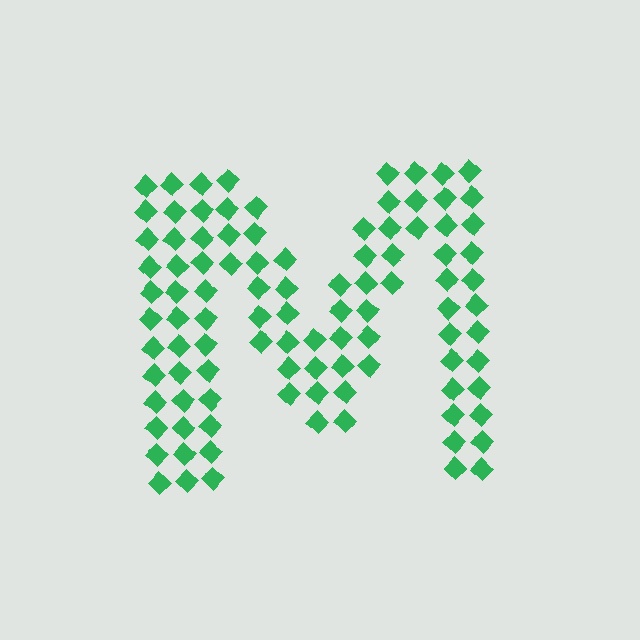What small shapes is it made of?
It is made of small diamonds.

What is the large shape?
The large shape is the letter M.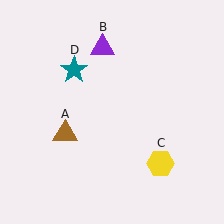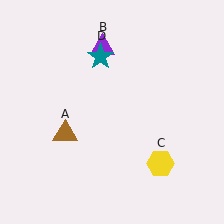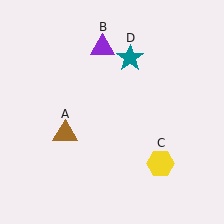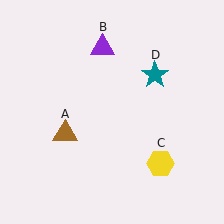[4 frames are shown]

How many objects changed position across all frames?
1 object changed position: teal star (object D).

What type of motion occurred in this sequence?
The teal star (object D) rotated clockwise around the center of the scene.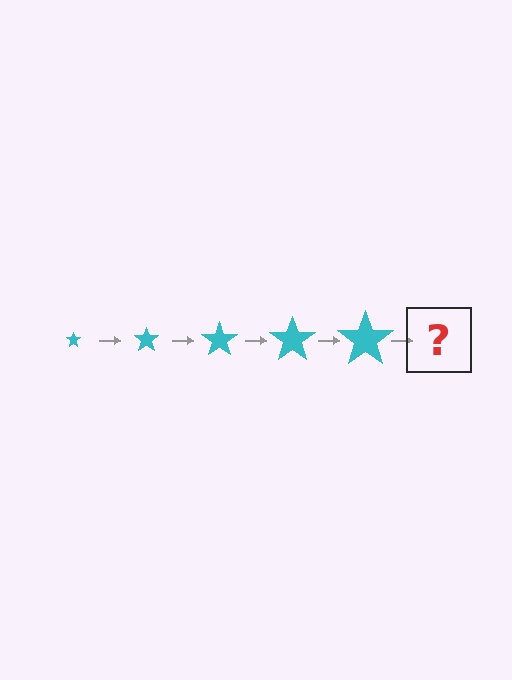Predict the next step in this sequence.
The next step is a cyan star, larger than the previous one.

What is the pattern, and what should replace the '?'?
The pattern is that the star gets progressively larger each step. The '?' should be a cyan star, larger than the previous one.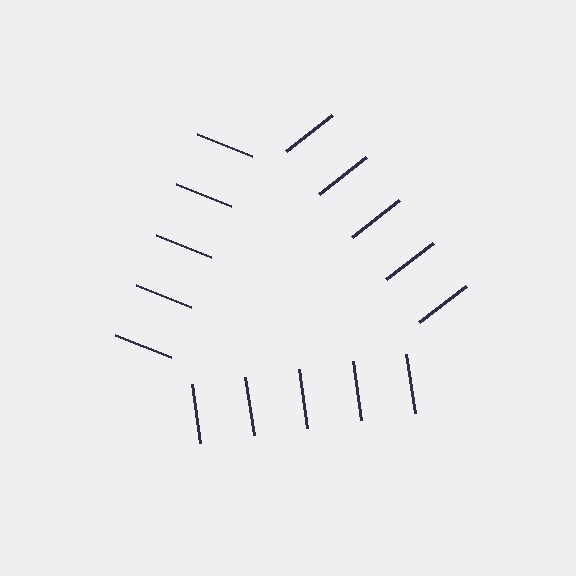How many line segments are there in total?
15 — 5 along each of the 3 edges.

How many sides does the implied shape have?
3 sides — the line-ends trace a triangle.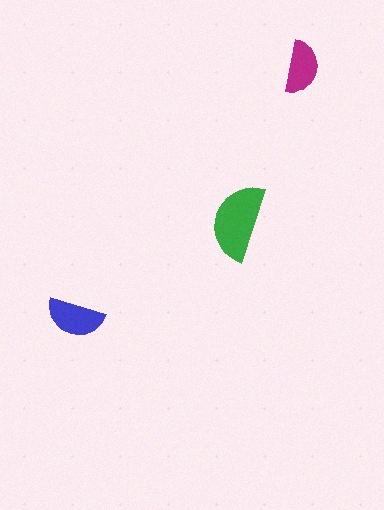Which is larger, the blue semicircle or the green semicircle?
The green one.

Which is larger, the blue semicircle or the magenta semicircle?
The blue one.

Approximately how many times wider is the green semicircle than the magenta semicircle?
About 1.5 times wider.